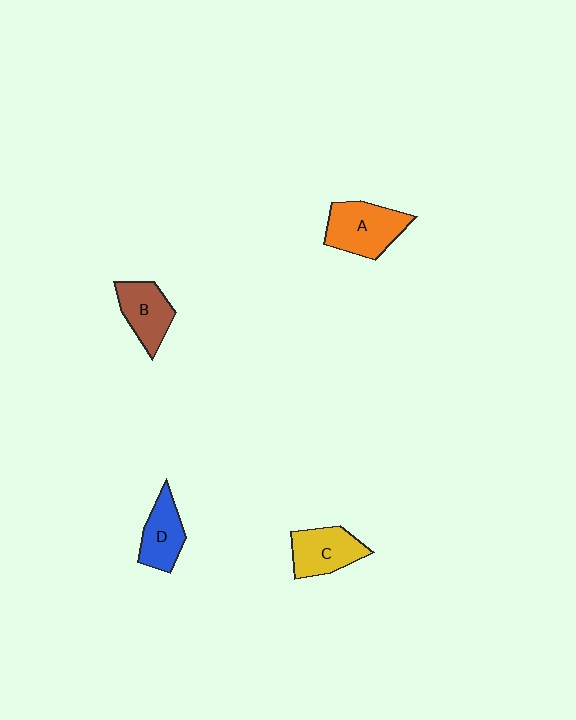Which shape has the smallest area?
Shape D (blue).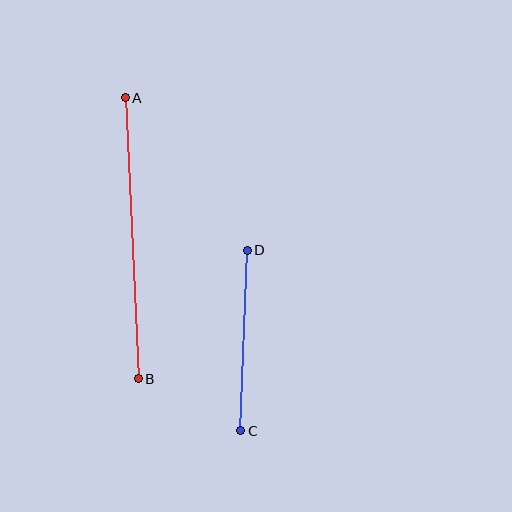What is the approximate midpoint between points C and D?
The midpoint is at approximately (244, 340) pixels.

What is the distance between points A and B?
The distance is approximately 281 pixels.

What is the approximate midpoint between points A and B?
The midpoint is at approximately (132, 238) pixels.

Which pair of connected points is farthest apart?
Points A and B are farthest apart.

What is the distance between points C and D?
The distance is approximately 181 pixels.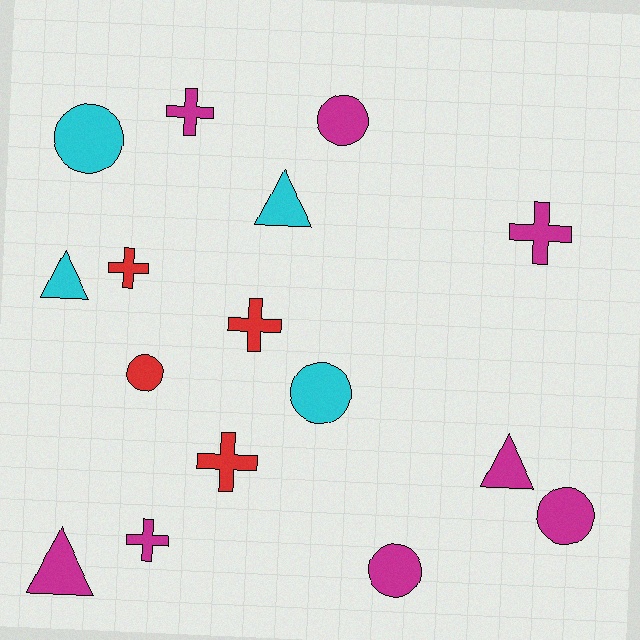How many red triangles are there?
There are no red triangles.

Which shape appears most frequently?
Circle, with 6 objects.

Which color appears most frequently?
Magenta, with 8 objects.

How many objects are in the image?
There are 16 objects.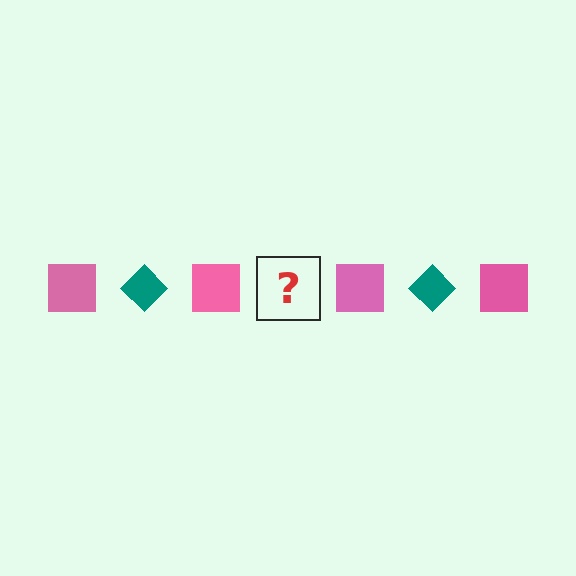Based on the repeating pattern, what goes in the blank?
The blank should be a teal diamond.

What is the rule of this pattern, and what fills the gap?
The rule is that the pattern alternates between pink square and teal diamond. The gap should be filled with a teal diamond.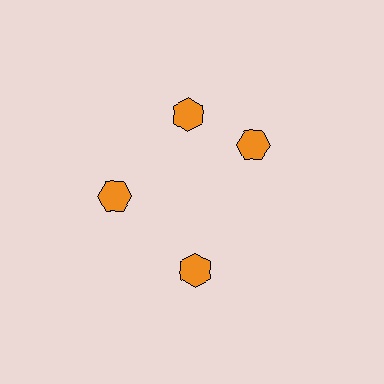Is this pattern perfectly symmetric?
No. The 4 orange hexagons are arranged in a ring, but one element near the 3 o'clock position is rotated out of alignment along the ring, breaking the 4-fold rotational symmetry.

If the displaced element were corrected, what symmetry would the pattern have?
It would have 4-fold rotational symmetry — the pattern would map onto itself every 90 degrees.